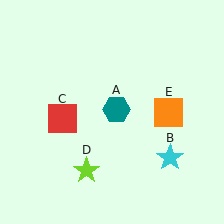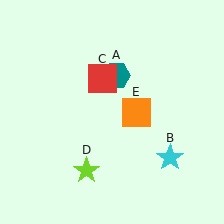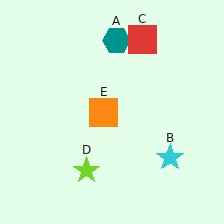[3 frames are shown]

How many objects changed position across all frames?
3 objects changed position: teal hexagon (object A), red square (object C), orange square (object E).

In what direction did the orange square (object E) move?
The orange square (object E) moved left.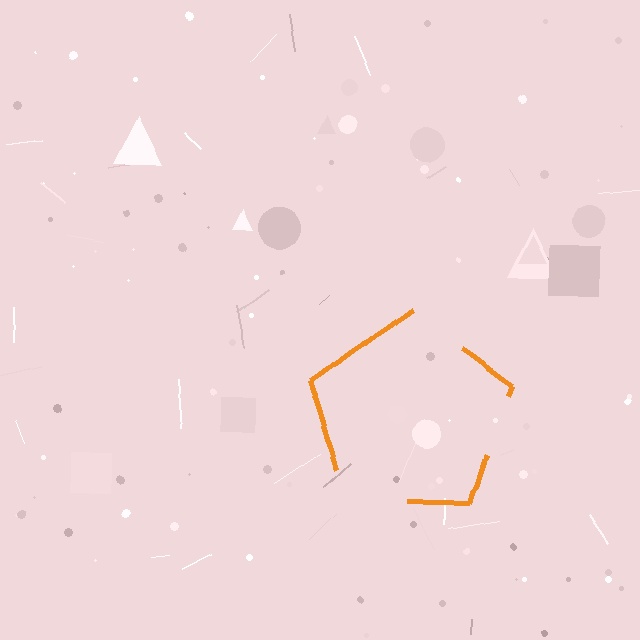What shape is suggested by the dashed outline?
The dashed outline suggests a pentagon.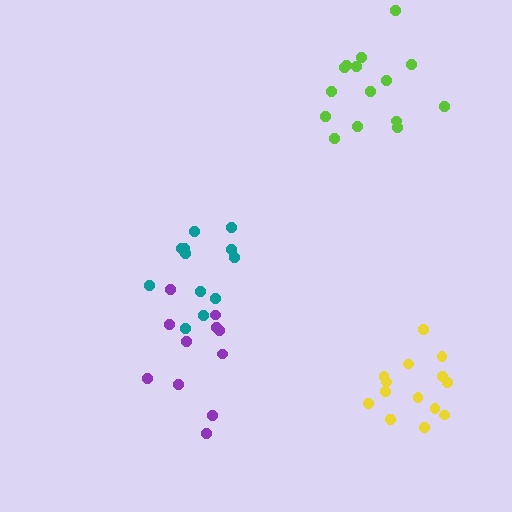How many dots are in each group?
Group 1: 11 dots, Group 2: 15 dots, Group 3: 14 dots, Group 4: 12 dots (52 total).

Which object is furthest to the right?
The yellow cluster is rightmost.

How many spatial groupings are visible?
There are 4 spatial groupings.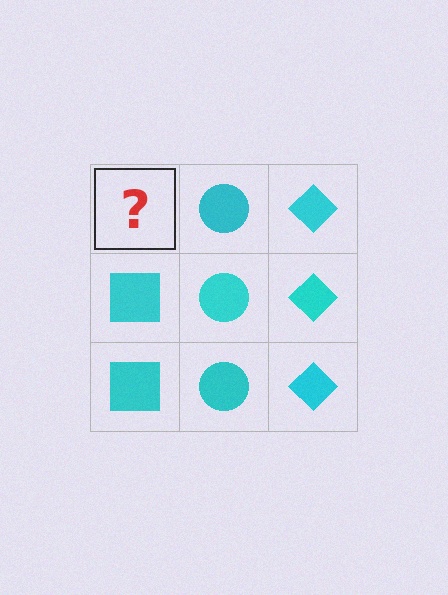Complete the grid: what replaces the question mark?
The question mark should be replaced with a cyan square.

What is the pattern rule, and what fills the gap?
The rule is that each column has a consistent shape. The gap should be filled with a cyan square.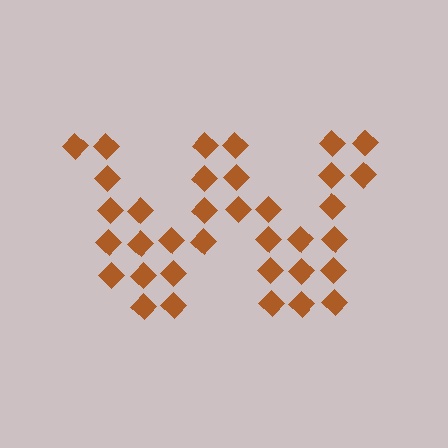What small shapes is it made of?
It is made of small diamonds.